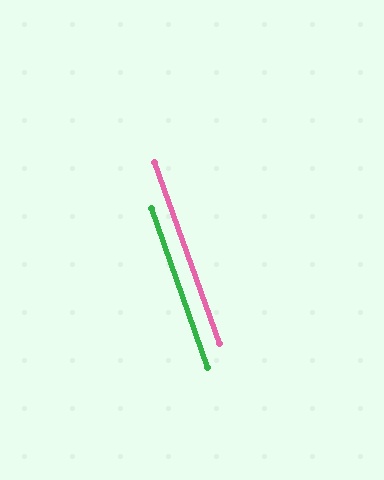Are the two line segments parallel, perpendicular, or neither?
Parallel — their directions differ by only 0.3°.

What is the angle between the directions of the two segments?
Approximately 0 degrees.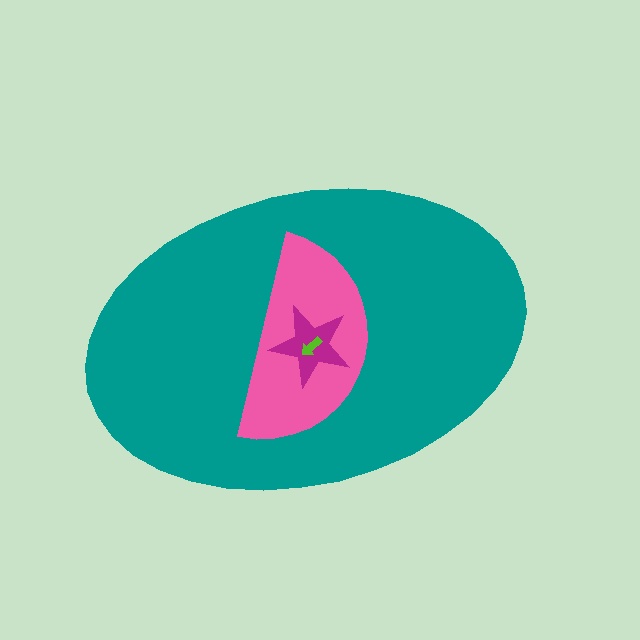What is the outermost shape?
The teal ellipse.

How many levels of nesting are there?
4.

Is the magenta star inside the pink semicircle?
Yes.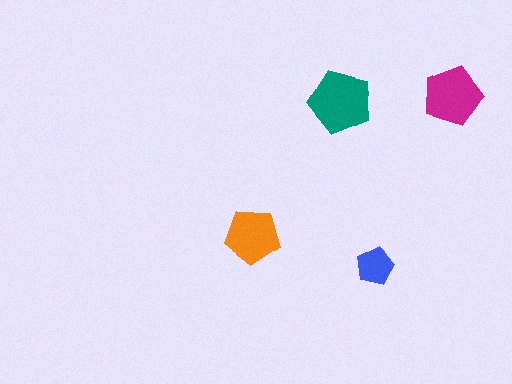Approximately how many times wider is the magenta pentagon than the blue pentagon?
About 1.5 times wider.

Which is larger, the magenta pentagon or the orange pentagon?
The magenta one.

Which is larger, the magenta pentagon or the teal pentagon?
The teal one.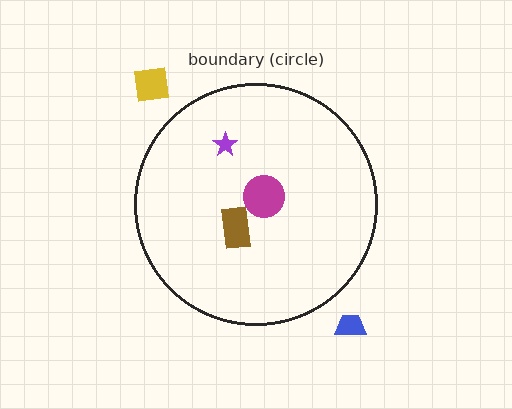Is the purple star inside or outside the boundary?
Inside.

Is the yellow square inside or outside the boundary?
Outside.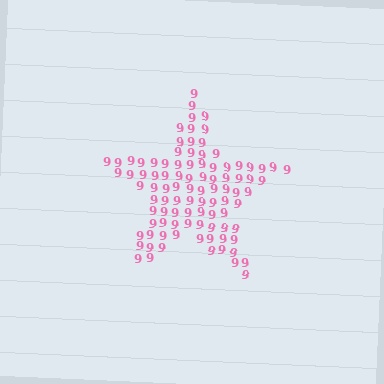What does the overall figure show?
The overall figure shows a star.